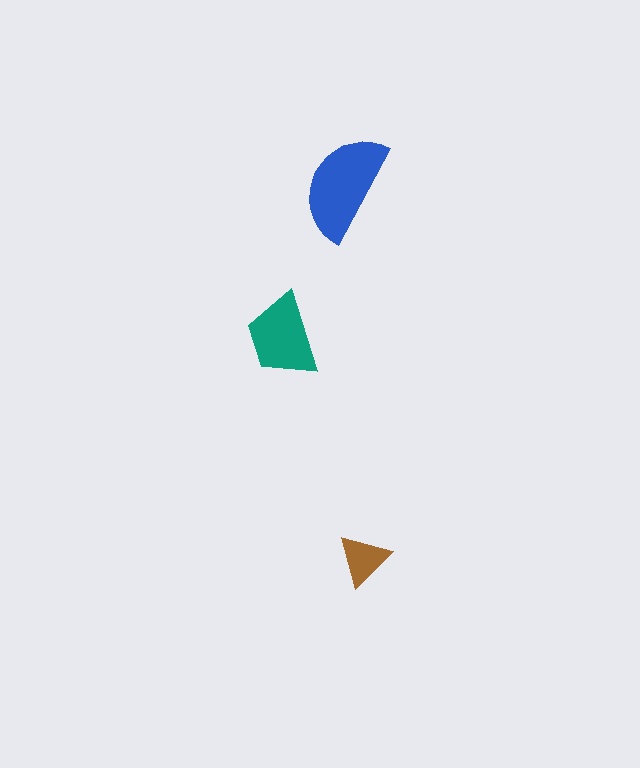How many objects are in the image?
There are 3 objects in the image.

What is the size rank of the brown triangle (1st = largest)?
3rd.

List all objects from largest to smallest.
The blue semicircle, the teal trapezoid, the brown triangle.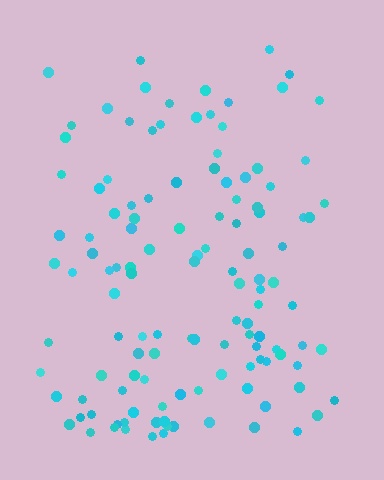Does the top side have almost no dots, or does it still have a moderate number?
Still a moderate number, just noticeably fewer than the bottom.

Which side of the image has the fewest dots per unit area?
The top.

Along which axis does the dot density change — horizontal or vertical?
Vertical.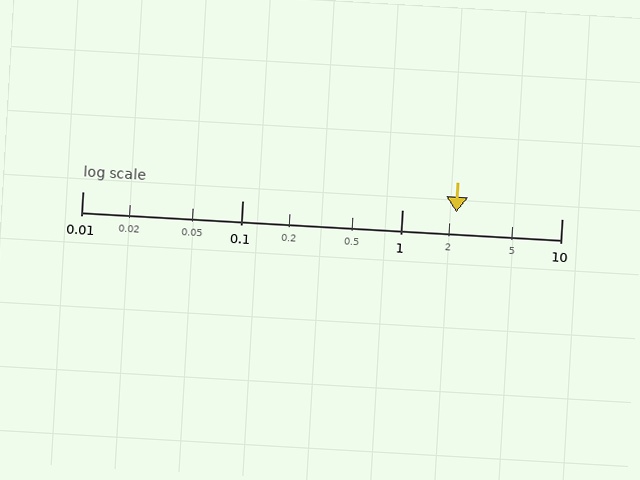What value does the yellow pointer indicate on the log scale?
The pointer indicates approximately 2.2.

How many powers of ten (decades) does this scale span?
The scale spans 3 decades, from 0.01 to 10.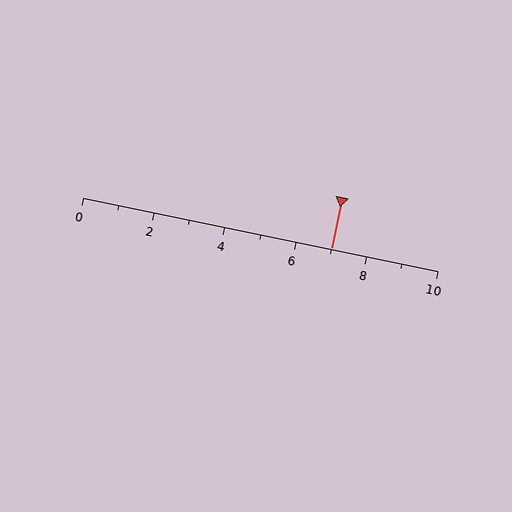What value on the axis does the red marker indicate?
The marker indicates approximately 7.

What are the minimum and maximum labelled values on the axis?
The axis runs from 0 to 10.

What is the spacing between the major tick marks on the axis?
The major ticks are spaced 2 apart.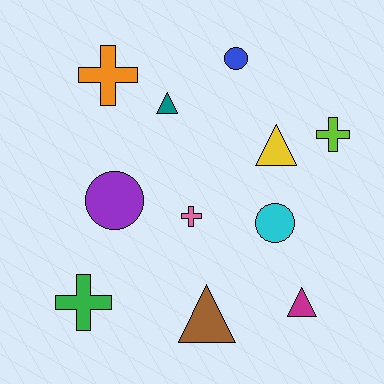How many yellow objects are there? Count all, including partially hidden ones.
There is 1 yellow object.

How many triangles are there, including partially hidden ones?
There are 4 triangles.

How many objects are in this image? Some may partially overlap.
There are 11 objects.